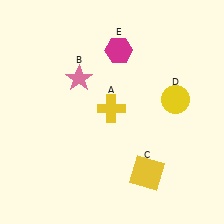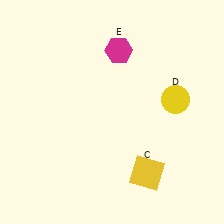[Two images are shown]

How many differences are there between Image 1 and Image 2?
There are 2 differences between the two images.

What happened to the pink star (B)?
The pink star (B) was removed in Image 2. It was in the top-left area of Image 1.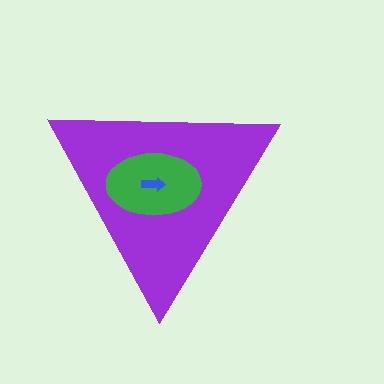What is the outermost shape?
The purple triangle.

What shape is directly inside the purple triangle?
The green ellipse.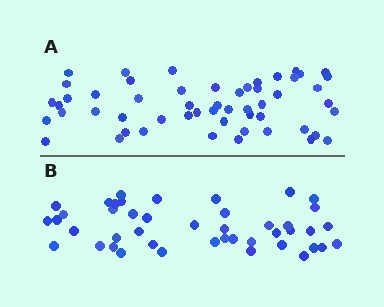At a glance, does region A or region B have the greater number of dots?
Region A (the top region) has more dots.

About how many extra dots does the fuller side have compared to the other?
Region A has roughly 10 or so more dots than region B.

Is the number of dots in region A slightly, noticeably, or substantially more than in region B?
Region A has only slightly more — the two regions are fairly close. The ratio is roughly 1.2 to 1.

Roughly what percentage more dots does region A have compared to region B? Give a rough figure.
About 25% more.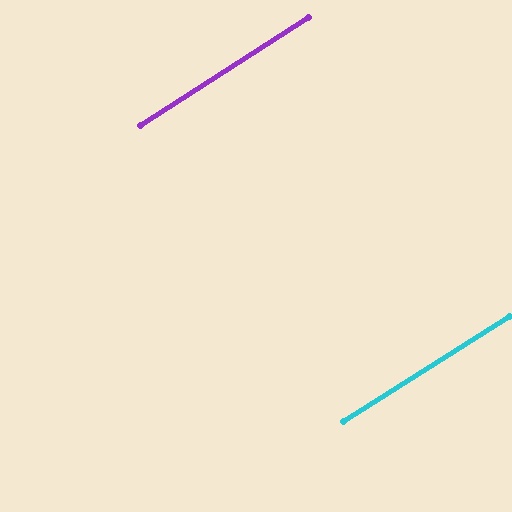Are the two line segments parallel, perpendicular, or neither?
Parallel — their directions differ by only 0.1°.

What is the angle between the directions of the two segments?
Approximately 0 degrees.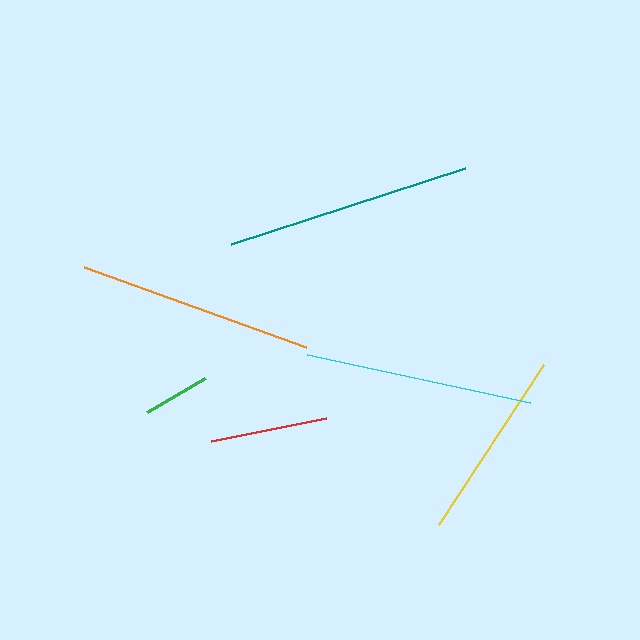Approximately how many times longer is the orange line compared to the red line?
The orange line is approximately 2.0 times the length of the red line.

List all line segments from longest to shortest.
From longest to shortest: teal, orange, cyan, yellow, red, green.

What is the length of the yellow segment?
The yellow segment is approximately 191 pixels long.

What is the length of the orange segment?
The orange segment is approximately 236 pixels long.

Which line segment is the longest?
The teal line is the longest at approximately 246 pixels.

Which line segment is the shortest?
The green line is the shortest at approximately 67 pixels.